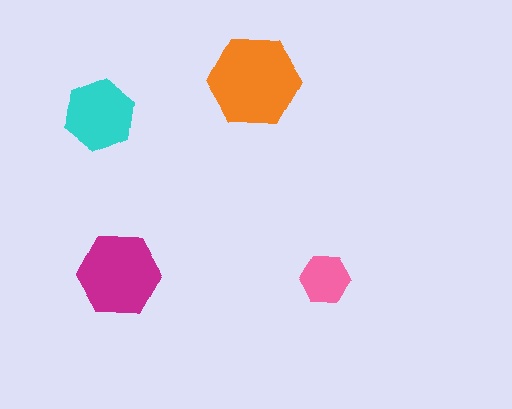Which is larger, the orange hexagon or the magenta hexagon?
The orange one.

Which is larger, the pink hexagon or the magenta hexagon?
The magenta one.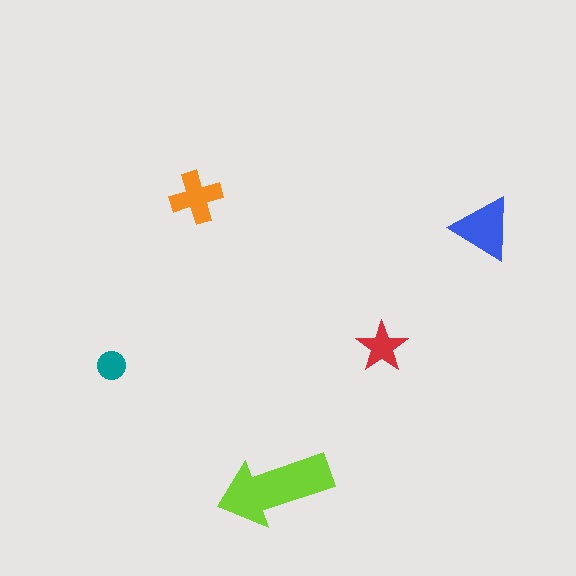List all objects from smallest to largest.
The teal circle, the red star, the orange cross, the blue triangle, the lime arrow.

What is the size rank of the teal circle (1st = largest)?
5th.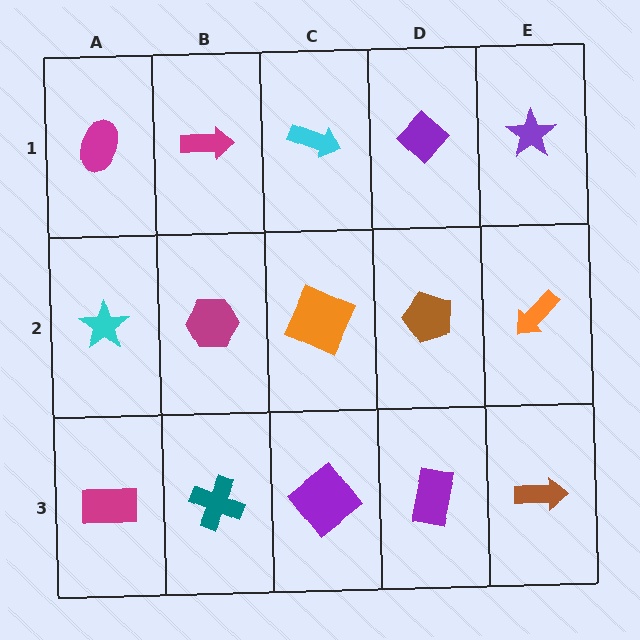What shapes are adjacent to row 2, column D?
A purple diamond (row 1, column D), a purple rectangle (row 3, column D), an orange square (row 2, column C), an orange arrow (row 2, column E).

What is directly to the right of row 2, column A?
A magenta hexagon.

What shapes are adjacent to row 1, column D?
A brown pentagon (row 2, column D), a cyan arrow (row 1, column C), a purple star (row 1, column E).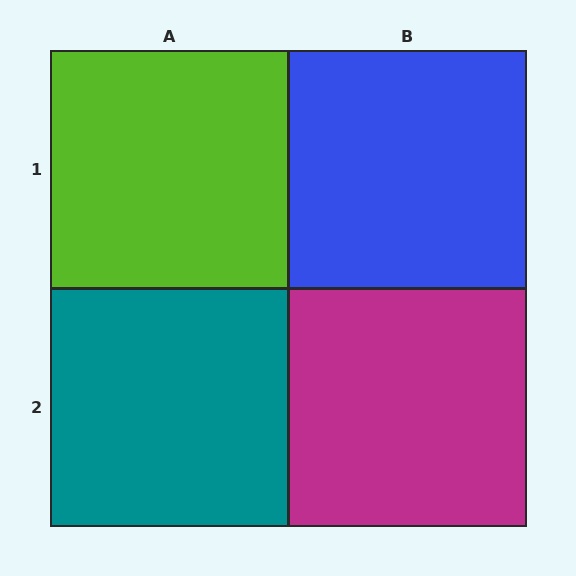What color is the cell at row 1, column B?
Blue.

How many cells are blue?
1 cell is blue.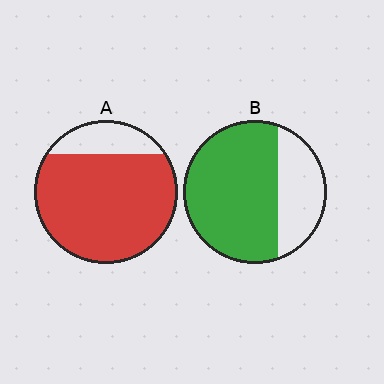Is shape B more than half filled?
Yes.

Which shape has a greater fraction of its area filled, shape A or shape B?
Shape A.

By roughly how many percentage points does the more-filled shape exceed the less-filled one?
By roughly 10 percentage points (A over B).